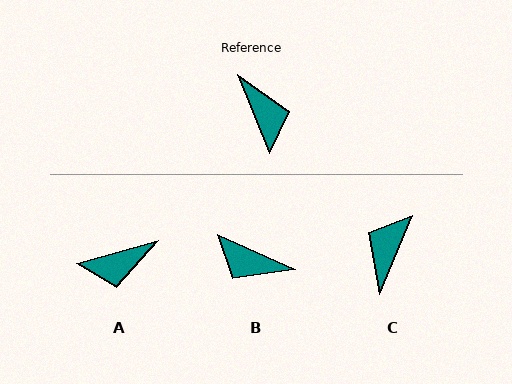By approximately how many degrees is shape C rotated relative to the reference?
Approximately 136 degrees counter-clockwise.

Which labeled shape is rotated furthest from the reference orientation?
B, about 136 degrees away.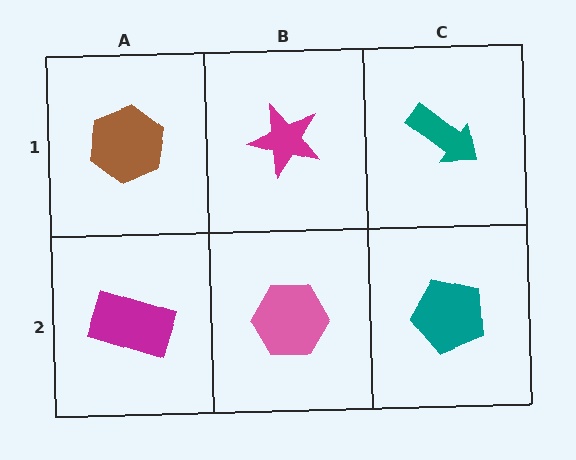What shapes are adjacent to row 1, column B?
A pink hexagon (row 2, column B), a brown hexagon (row 1, column A), a teal arrow (row 1, column C).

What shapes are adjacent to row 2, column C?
A teal arrow (row 1, column C), a pink hexagon (row 2, column B).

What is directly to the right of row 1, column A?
A magenta star.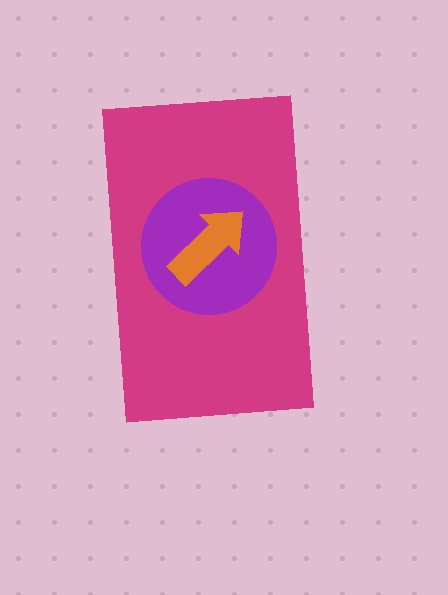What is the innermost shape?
The orange arrow.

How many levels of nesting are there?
3.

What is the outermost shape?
The magenta rectangle.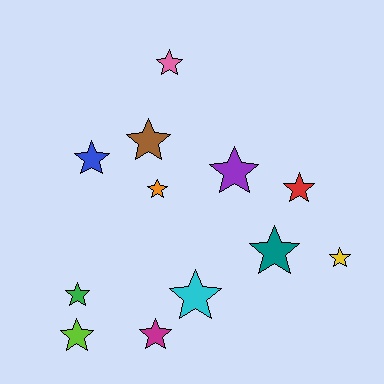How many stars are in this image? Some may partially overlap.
There are 12 stars.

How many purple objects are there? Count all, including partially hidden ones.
There is 1 purple object.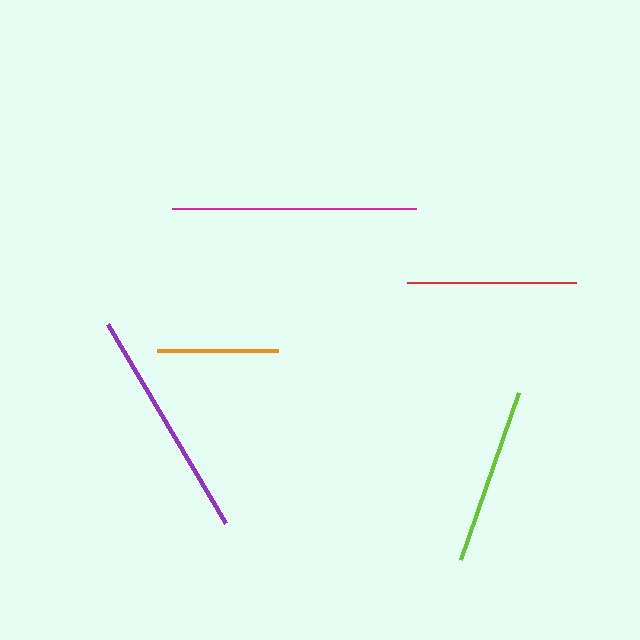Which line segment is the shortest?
The orange line is the shortest at approximately 121 pixels.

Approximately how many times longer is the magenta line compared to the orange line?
The magenta line is approximately 2.0 times the length of the orange line.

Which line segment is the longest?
The magenta line is the longest at approximately 243 pixels.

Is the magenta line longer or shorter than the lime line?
The magenta line is longer than the lime line.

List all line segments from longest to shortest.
From longest to shortest: magenta, purple, lime, red, orange.